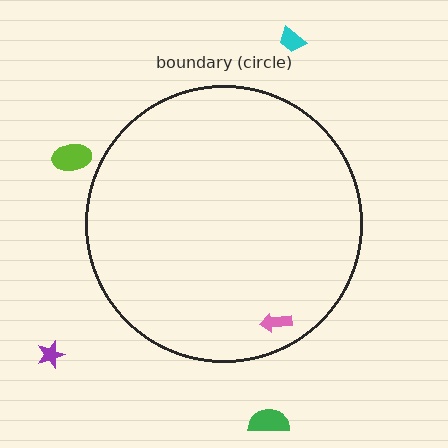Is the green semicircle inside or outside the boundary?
Outside.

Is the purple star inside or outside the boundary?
Outside.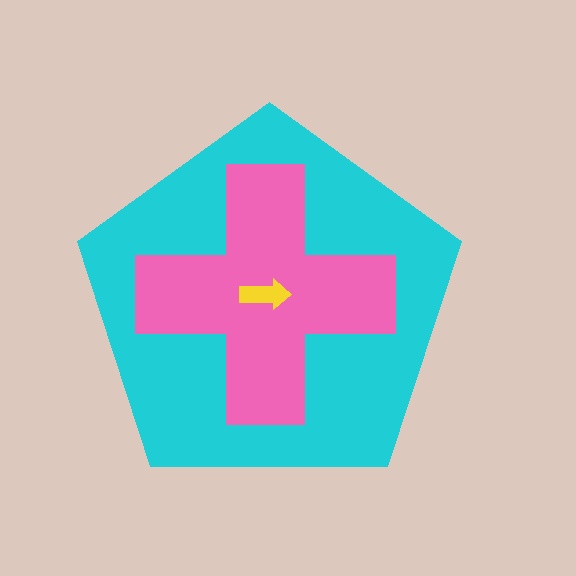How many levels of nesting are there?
3.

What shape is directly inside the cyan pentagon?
The pink cross.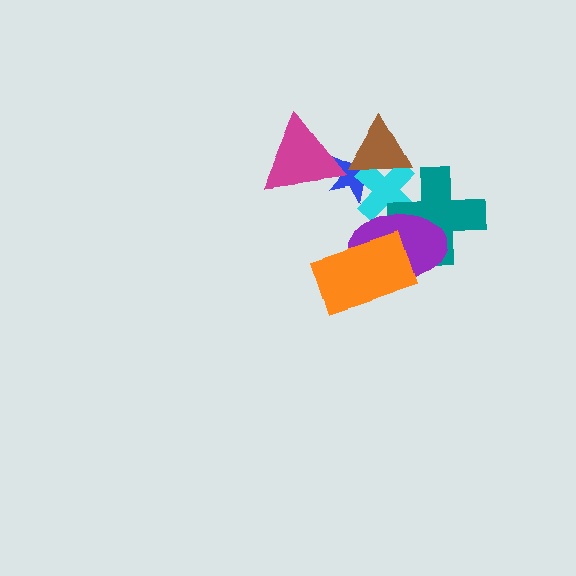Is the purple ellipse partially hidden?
Yes, it is partially covered by another shape.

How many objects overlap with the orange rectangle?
1 object overlaps with the orange rectangle.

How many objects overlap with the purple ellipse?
3 objects overlap with the purple ellipse.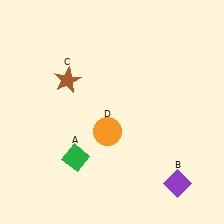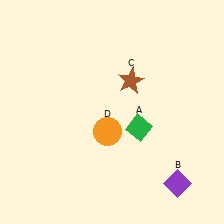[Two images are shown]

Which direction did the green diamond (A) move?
The green diamond (A) moved right.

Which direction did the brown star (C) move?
The brown star (C) moved right.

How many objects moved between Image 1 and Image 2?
2 objects moved between the two images.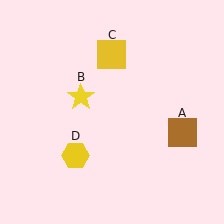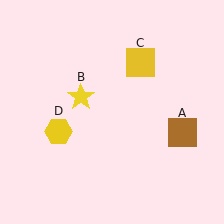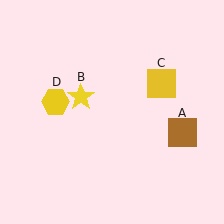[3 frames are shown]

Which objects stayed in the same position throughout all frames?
Brown square (object A) and yellow star (object B) remained stationary.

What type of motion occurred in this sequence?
The yellow square (object C), yellow hexagon (object D) rotated clockwise around the center of the scene.